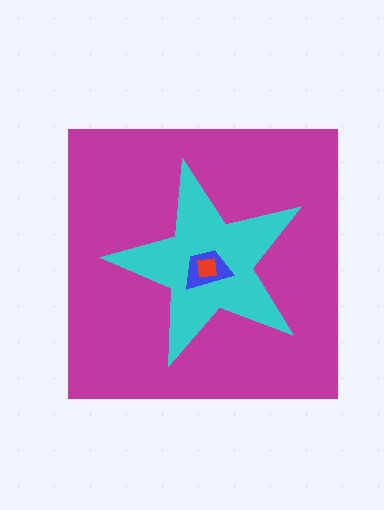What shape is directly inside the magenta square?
The cyan star.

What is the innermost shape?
The red square.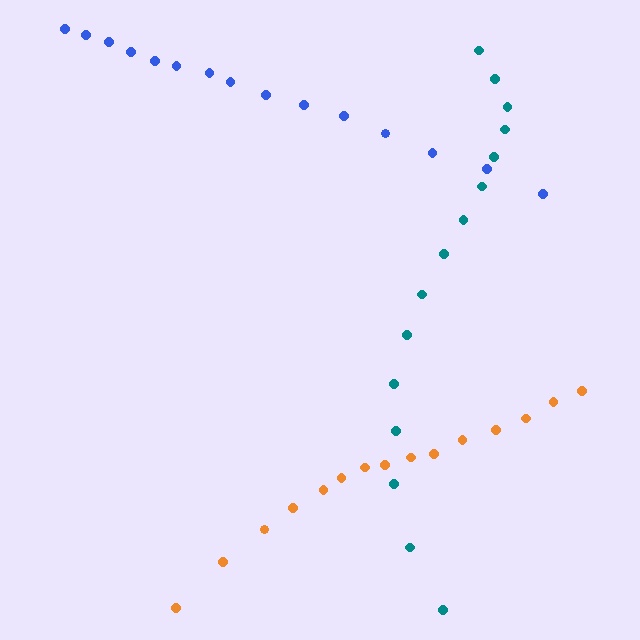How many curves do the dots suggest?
There are 3 distinct paths.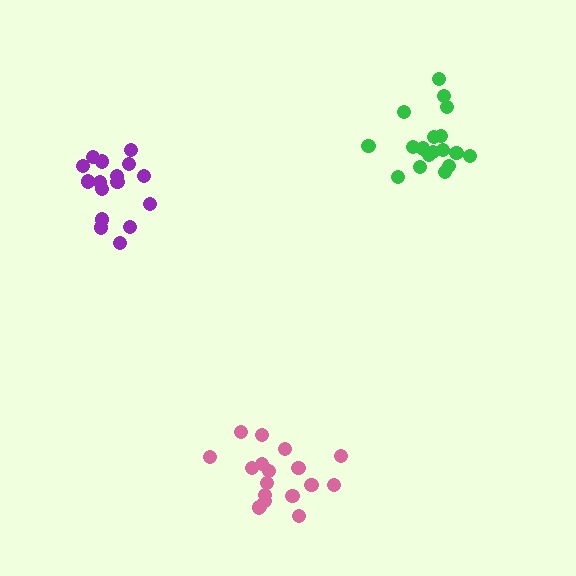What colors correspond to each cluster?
The clusters are colored: green, purple, pink.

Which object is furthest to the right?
The green cluster is rightmost.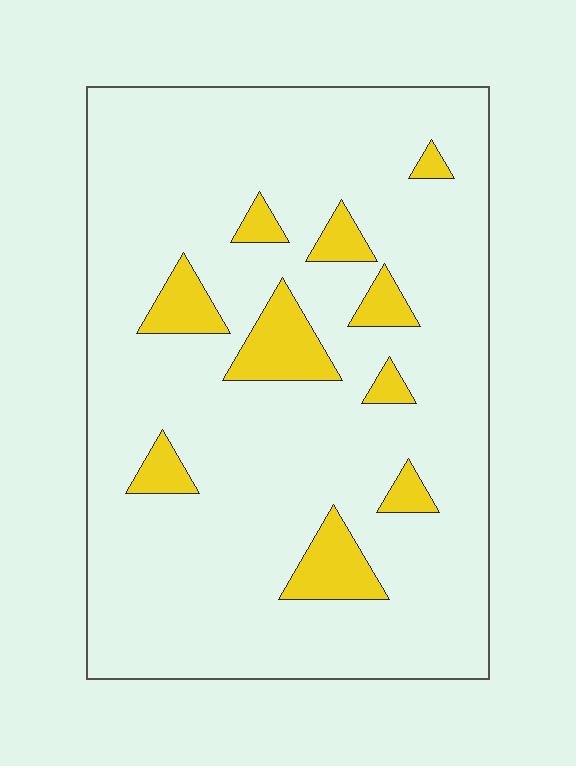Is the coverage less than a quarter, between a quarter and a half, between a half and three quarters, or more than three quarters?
Less than a quarter.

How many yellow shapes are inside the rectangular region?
10.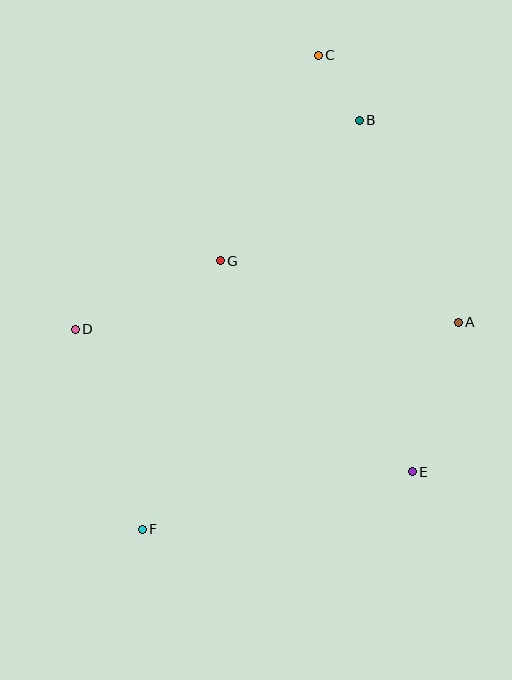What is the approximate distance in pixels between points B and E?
The distance between B and E is approximately 355 pixels.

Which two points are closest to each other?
Points B and C are closest to each other.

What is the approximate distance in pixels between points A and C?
The distance between A and C is approximately 301 pixels.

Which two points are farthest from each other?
Points C and F are farthest from each other.